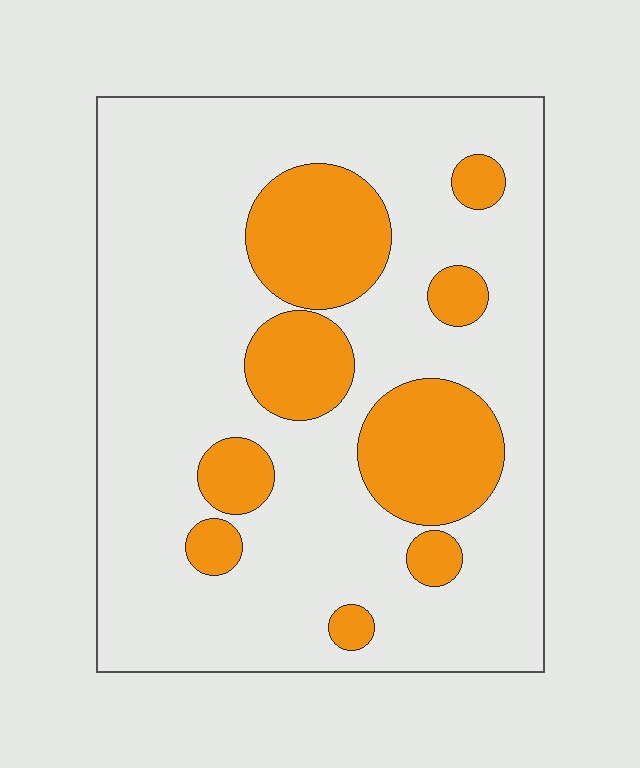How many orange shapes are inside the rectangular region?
9.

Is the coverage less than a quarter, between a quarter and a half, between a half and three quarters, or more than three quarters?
Less than a quarter.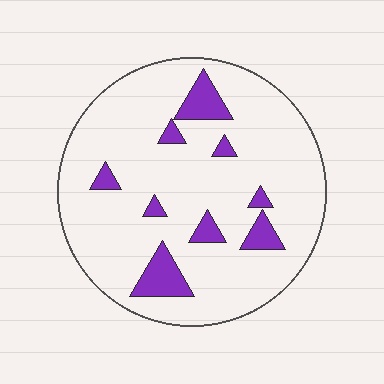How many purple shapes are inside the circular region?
9.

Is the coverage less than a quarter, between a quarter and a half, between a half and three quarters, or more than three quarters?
Less than a quarter.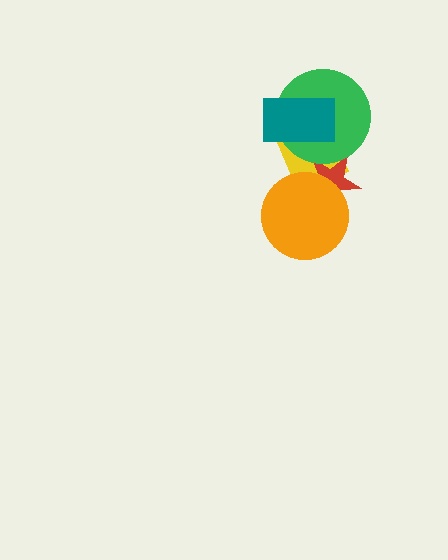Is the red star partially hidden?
Yes, it is partially covered by another shape.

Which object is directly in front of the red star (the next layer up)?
The orange circle is directly in front of the red star.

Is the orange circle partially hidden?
No, no other shape covers it.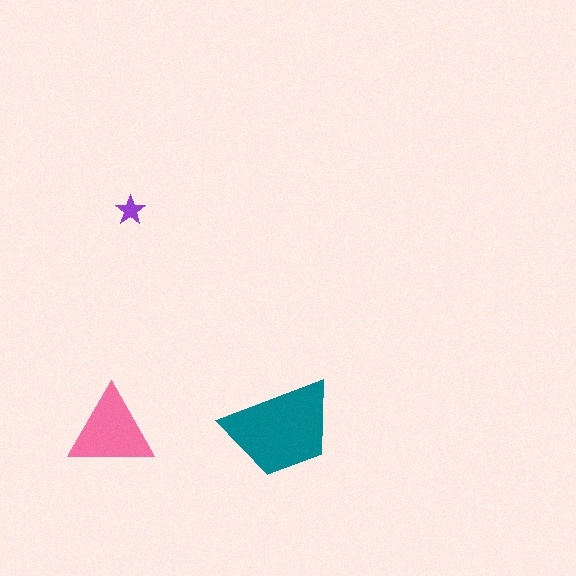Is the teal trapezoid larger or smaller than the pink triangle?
Larger.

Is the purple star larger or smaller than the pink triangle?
Smaller.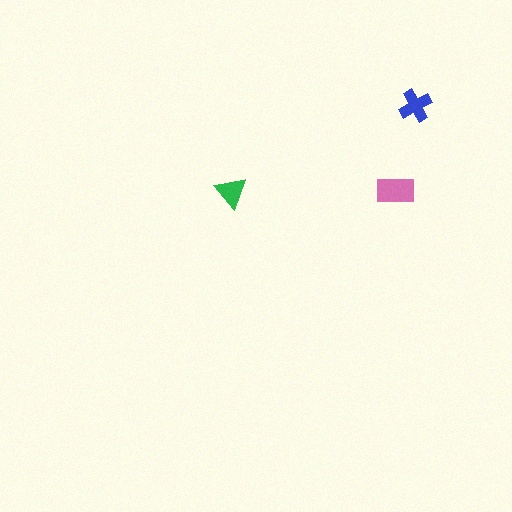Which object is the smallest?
The green triangle.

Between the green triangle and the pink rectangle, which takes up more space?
The pink rectangle.